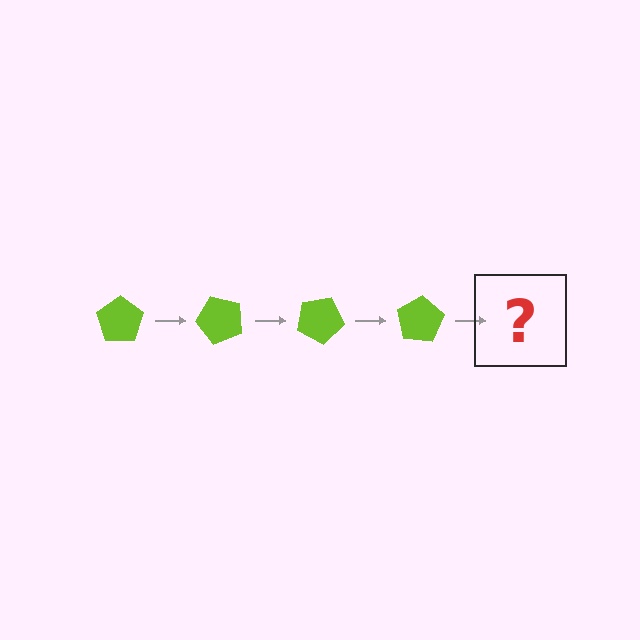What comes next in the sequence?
The next element should be a lime pentagon rotated 200 degrees.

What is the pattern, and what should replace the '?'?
The pattern is that the pentagon rotates 50 degrees each step. The '?' should be a lime pentagon rotated 200 degrees.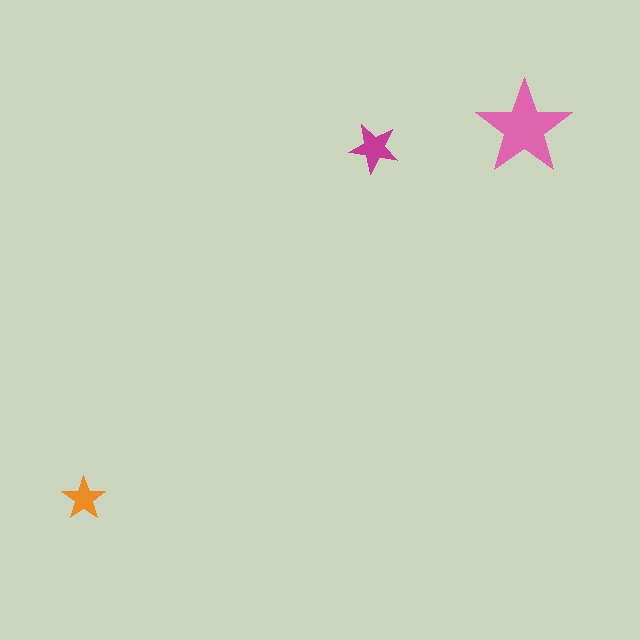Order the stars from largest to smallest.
the pink one, the magenta one, the orange one.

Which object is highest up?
The pink star is topmost.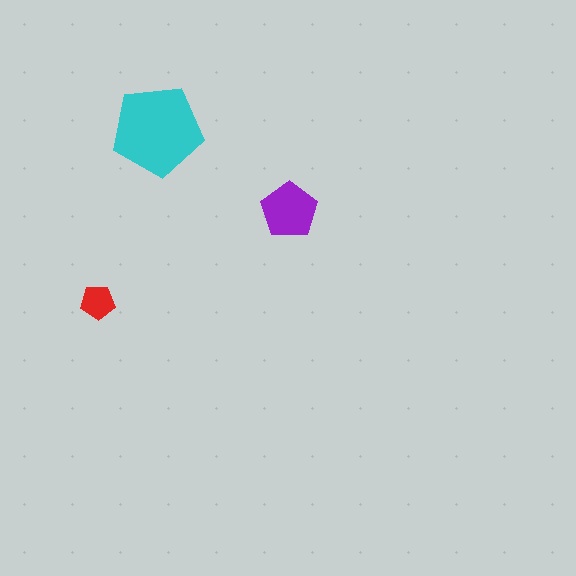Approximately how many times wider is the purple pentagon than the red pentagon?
About 1.5 times wider.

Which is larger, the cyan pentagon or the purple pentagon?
The cyan one.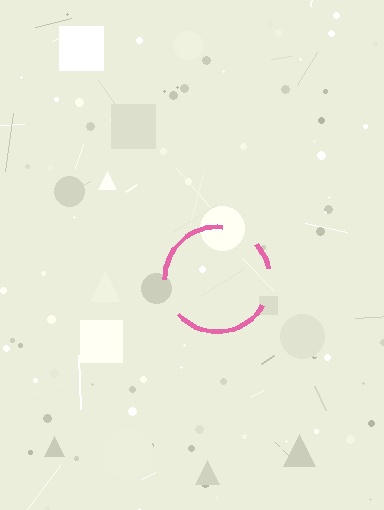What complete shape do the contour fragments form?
The contour fragments form a circle.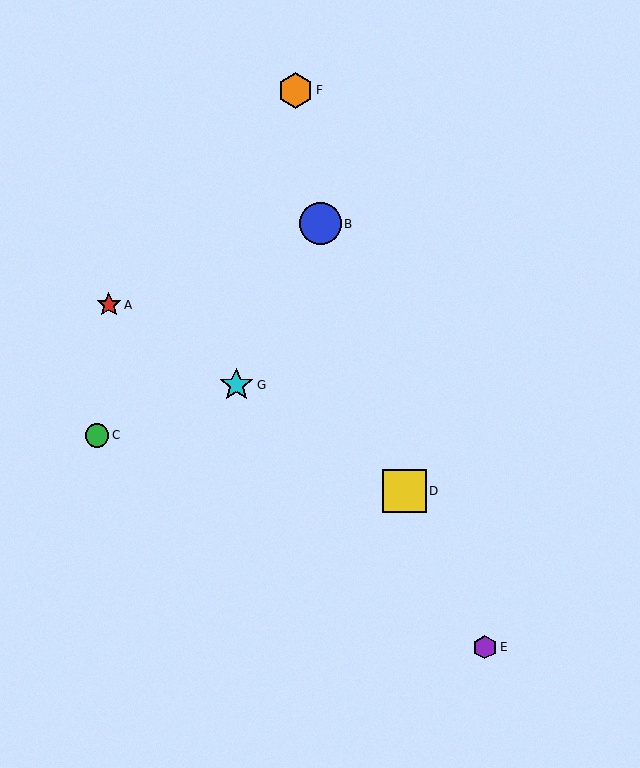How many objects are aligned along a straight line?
3 objects (A, D, G) are aligned along a straight line.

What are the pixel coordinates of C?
Object C is at (97, 435).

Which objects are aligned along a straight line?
Objects A, D, G are aligned along a straight line.